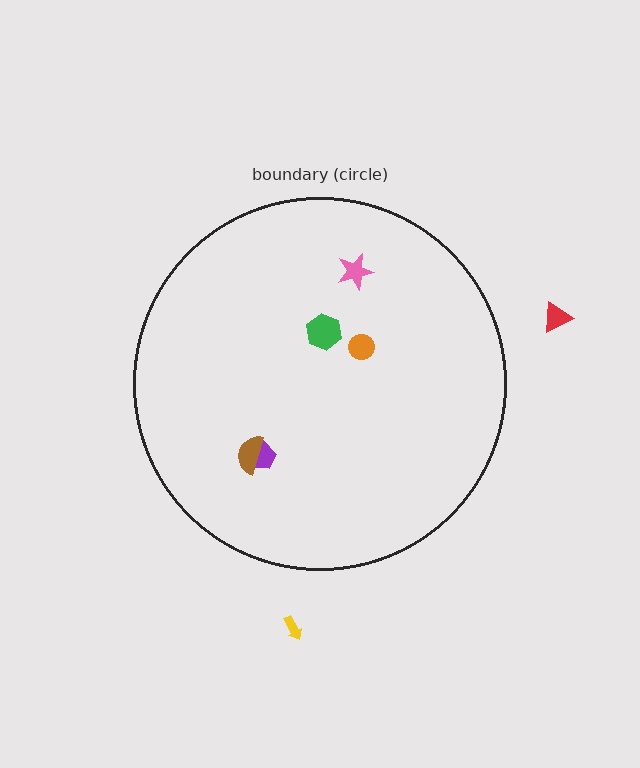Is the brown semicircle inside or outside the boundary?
Inside.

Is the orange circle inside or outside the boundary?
Inside.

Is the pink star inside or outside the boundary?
Inside.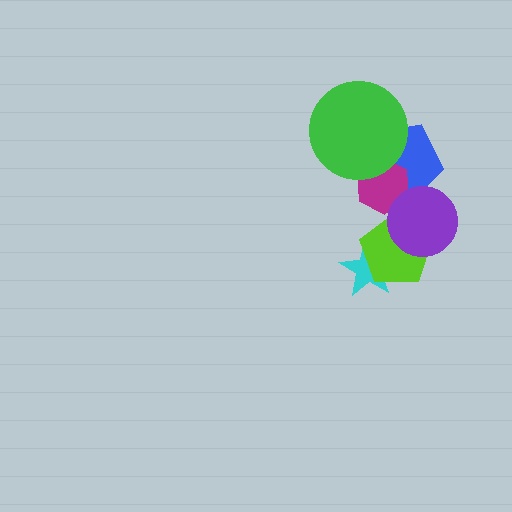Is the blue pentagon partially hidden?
Yes, it is partially covered by another shape.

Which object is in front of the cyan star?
The lime pentagon is in front of the cyan star.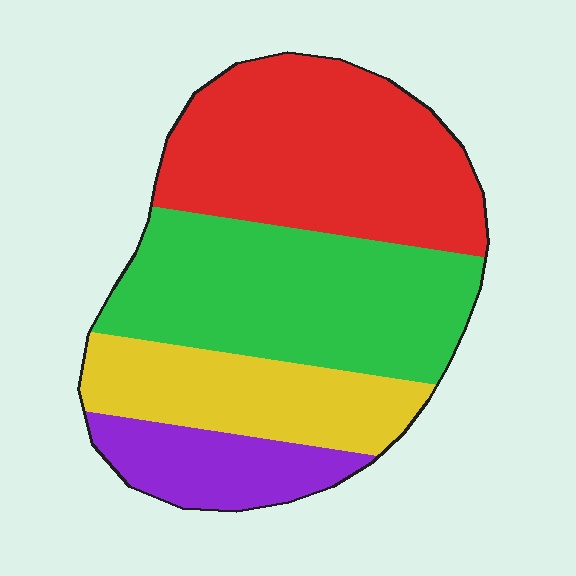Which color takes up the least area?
Purple, at roughly 10%.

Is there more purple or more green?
Green.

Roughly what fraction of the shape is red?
Red takes up about one third (1/3) of the shape.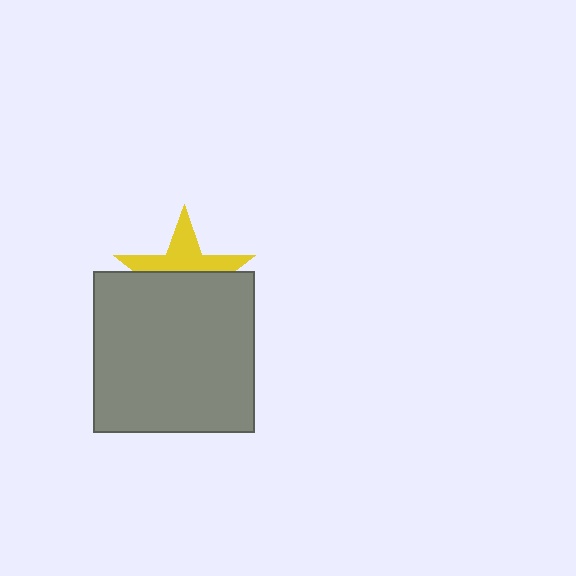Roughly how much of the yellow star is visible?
A small part of it is visible (roughly 44%).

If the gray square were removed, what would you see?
You would see the complete yellow star.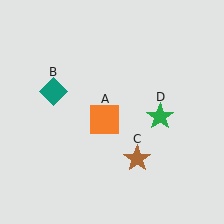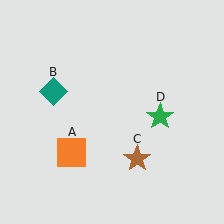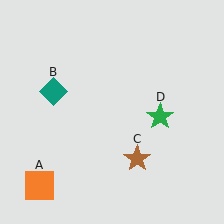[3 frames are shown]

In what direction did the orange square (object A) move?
The orange square (object A) moved down and to the left.